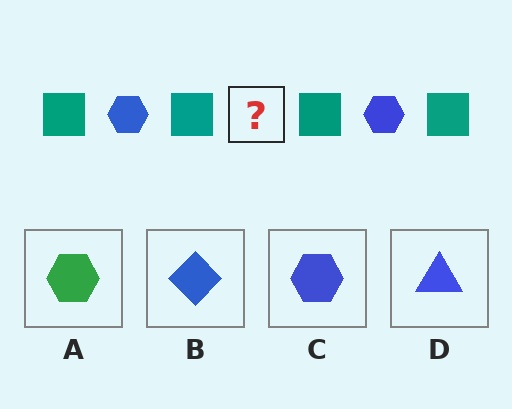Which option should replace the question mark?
Option C.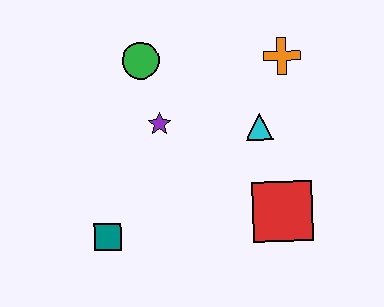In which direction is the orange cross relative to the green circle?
The orange cross is to the right of the green circle.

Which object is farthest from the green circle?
The red square is farthest from the green circle.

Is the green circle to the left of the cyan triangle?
Yes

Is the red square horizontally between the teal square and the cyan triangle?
No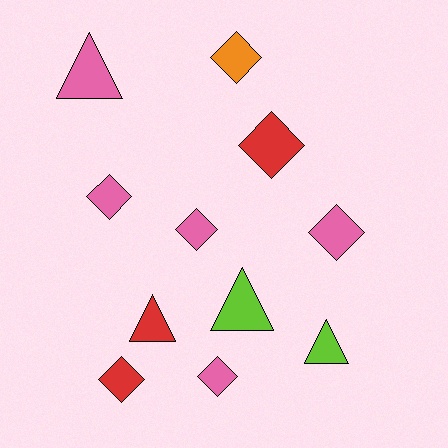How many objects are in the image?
There are 11 objects.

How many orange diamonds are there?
There is 1 orange diamond.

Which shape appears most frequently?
Diamond, with 7 objects.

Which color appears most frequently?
Pink, with 5 objects.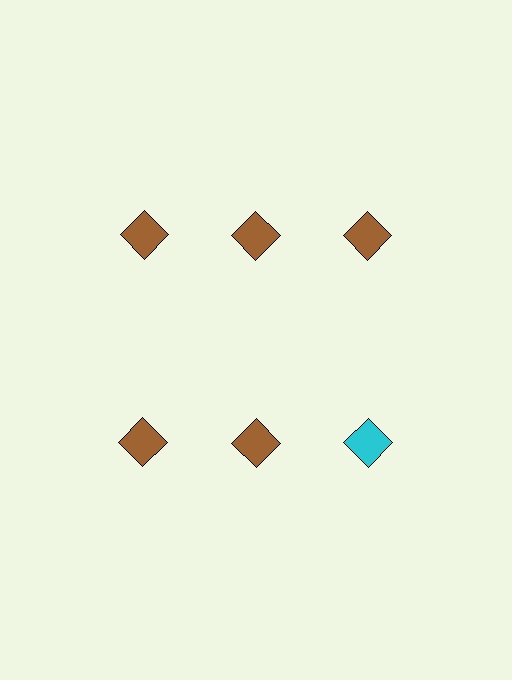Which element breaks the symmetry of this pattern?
The cyan diamond in the second row, center column breaks the symmetry. All other shapes are brown diamonds.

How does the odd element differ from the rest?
It has a different color: cyan instead of brown.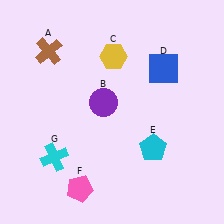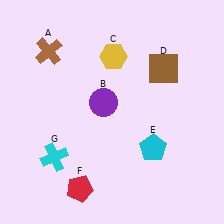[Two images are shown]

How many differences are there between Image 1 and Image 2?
There are 2 differences between the two images.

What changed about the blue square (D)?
In Image 1, D is blue. In Image 2, it changed to brown.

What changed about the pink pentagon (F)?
In Image 1, F is pink. In Image 2, it changed to red.